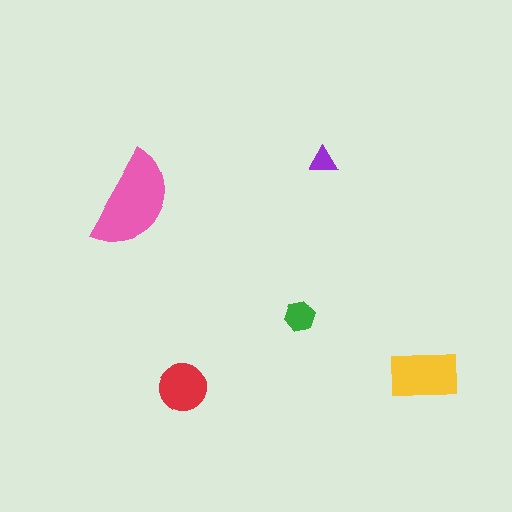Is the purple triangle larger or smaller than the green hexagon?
Smaller.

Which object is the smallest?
The purple triangle.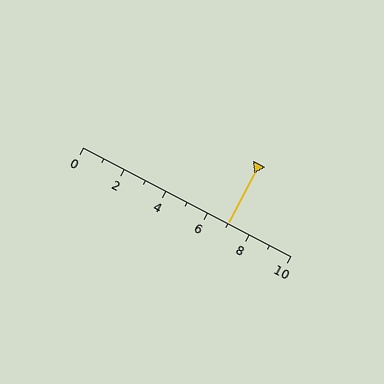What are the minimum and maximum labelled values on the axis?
The axis runs from 0 to 10.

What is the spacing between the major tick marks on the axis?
The major ticks are spaced 2 apart.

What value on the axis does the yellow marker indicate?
The marker indicates approximately 7.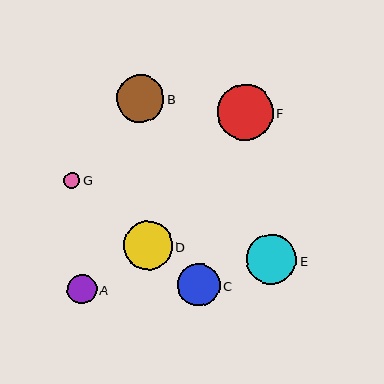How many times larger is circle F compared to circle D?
Circle F is approximately 1.1 times the size of circle D.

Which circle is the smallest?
Circle G is the smallest with a size of approximately 16 pixels.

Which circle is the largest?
Circle F is the largest with a size of approximately 56 pixels.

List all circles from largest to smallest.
From largest to smallest: F, E, D, B, C, A, G.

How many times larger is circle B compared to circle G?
Circle B is approximately 3.0 times the size of circle G.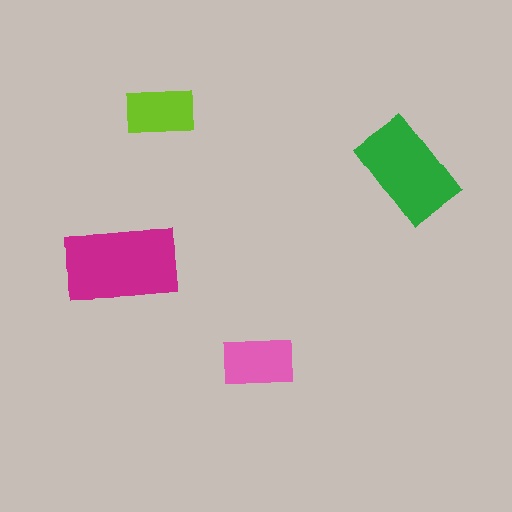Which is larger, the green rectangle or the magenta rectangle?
The magenta one.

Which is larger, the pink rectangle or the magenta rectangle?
The magenta one.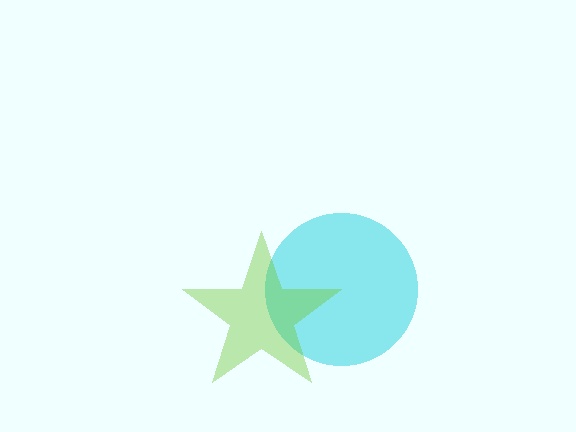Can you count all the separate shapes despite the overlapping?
Yes, there are 2 separate shapes.